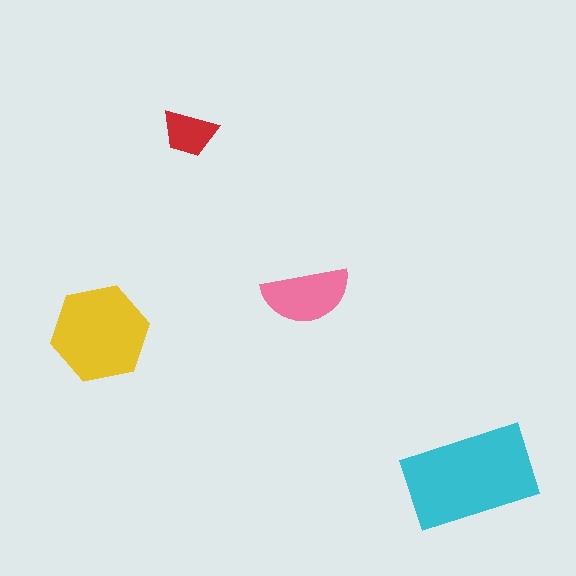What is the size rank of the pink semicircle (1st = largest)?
3rd.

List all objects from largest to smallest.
The cyan rectangle, the yellow hexagon, the pink semicircle, the red trapezoid.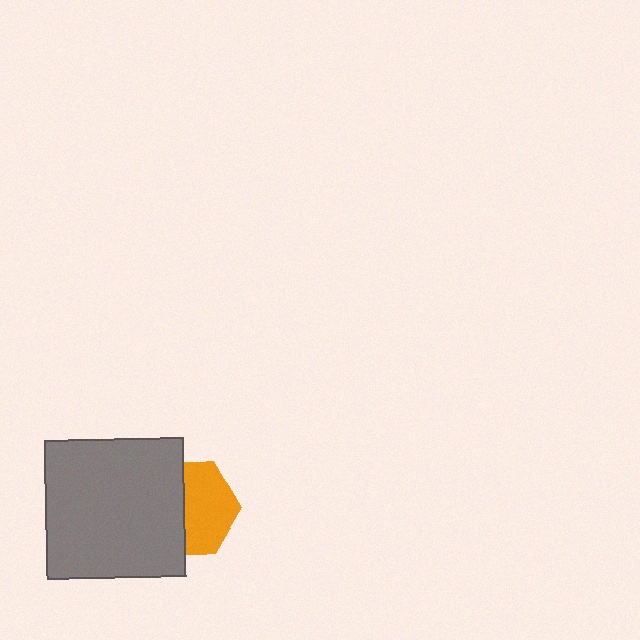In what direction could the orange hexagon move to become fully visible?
The orange hexagon could move right. That would shift it out from behind the gray square entirely.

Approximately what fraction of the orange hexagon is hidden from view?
Roughly 47% of the orange hexagon is hidden behind the gray square.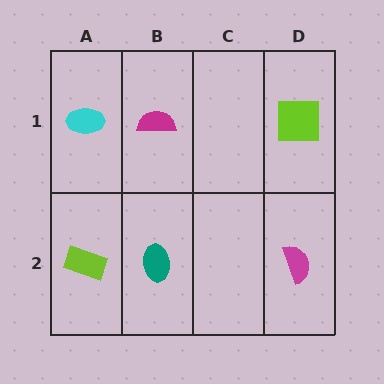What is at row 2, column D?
A magenta semicircle.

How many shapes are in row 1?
3 shapes.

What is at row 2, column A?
A lime rectangle.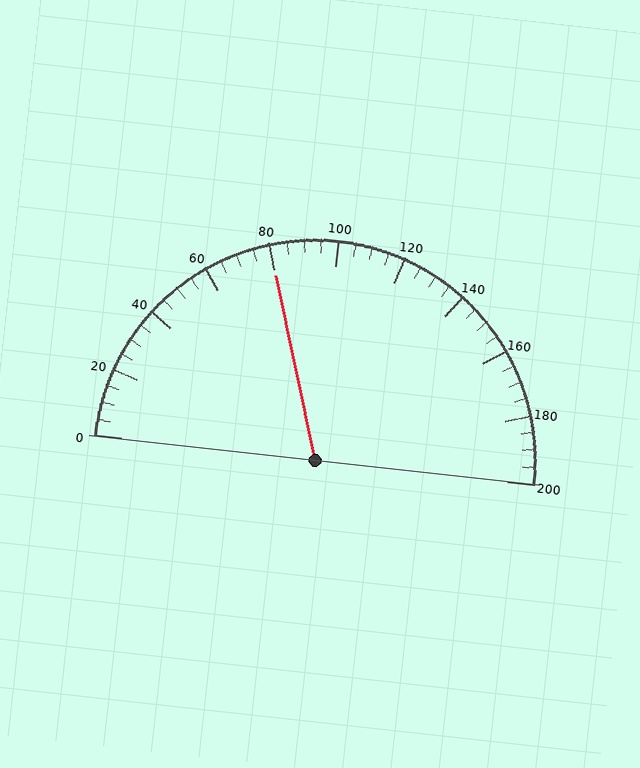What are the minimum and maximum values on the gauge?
The gauge ranges from 0 to 200.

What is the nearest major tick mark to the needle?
The nearest major tick mark is 80.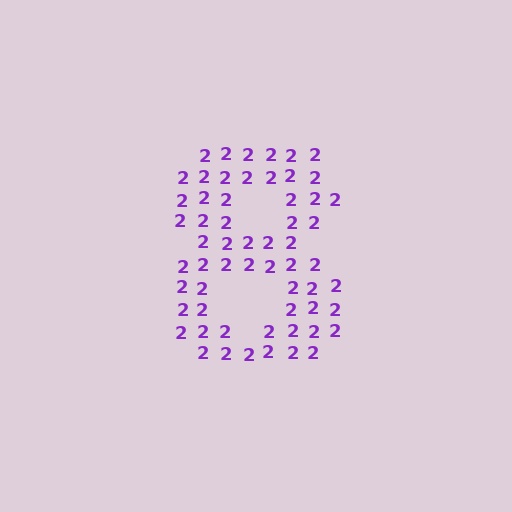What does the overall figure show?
The overall figure shows the digit 8.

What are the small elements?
The small elements are digit 2's.